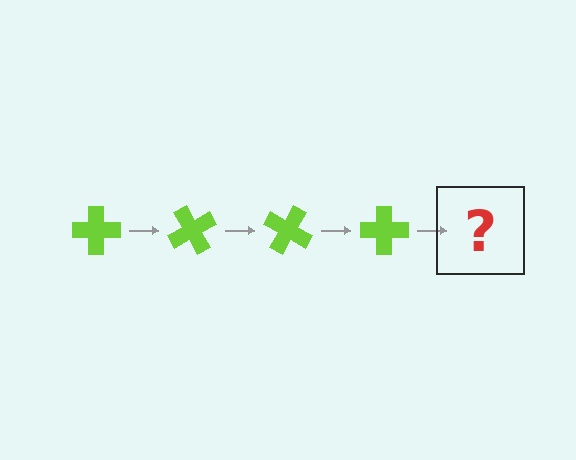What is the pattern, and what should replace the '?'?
The pattern is that the cross rotates 60 degrees each step. The '?' should be a lime cross rotated 240 degrees.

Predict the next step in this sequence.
The next step is a lime cross rotated 240 degrees.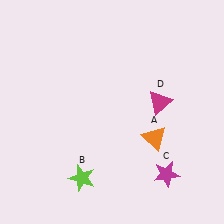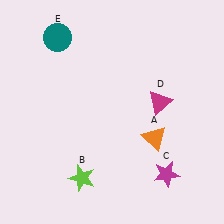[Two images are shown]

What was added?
A teal circle (E) was added in Image 2.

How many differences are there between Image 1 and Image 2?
There is 1 difference between the two images.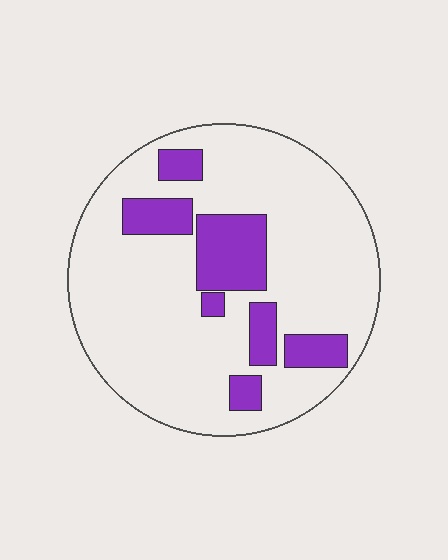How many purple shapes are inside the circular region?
7.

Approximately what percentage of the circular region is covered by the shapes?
Approximately 20%.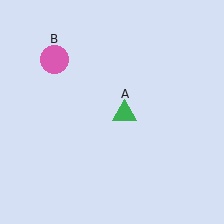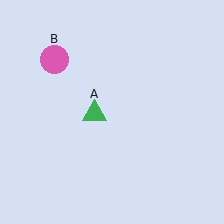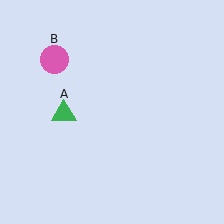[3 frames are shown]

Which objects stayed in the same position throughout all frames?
Pink circle (object B) remained stationary.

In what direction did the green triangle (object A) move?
The green triangle (object A) moved left.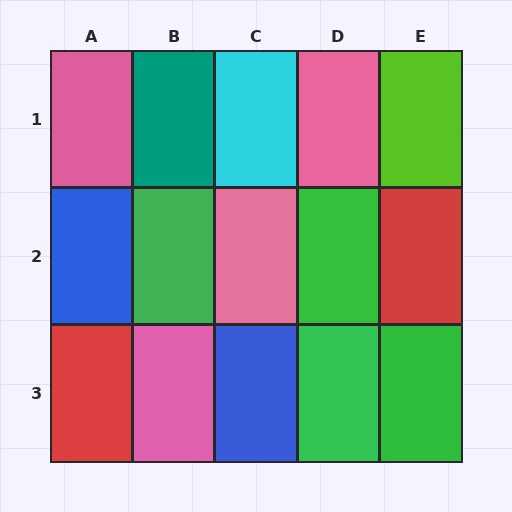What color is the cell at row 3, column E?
Green.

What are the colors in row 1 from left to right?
Pink, teal, cyan, pink, lime.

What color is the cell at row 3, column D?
Green.